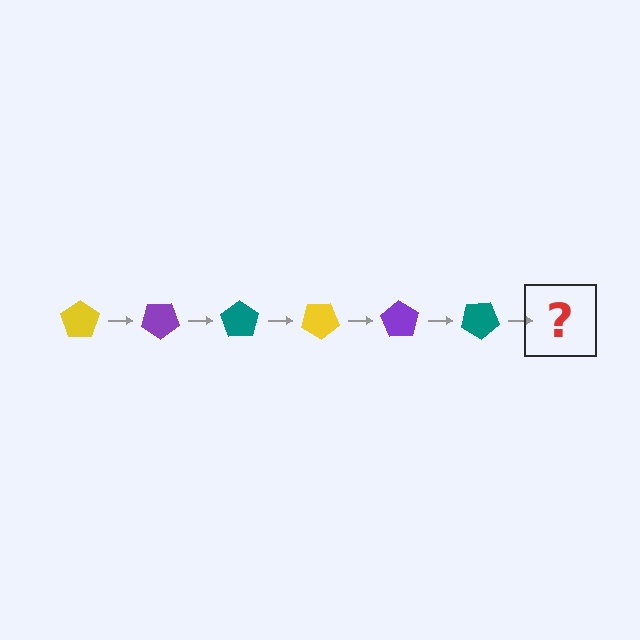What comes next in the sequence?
The next element should be a yellow pentagon, rotated 210 degrees from the start.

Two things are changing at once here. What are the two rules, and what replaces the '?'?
The two rules are that it rotates 35 degrees each step and the color cycles through yellow, purple, and teal. The '?' should be a yellow pentagon, rotated 210 degrees from the start.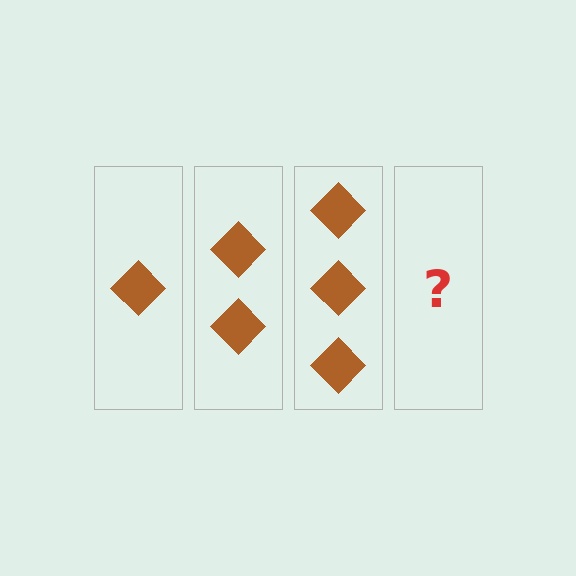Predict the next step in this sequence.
The next step is 4 diamonds.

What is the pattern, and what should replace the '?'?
The pattern is that each step adds one more diamond. The '?' should be 4 diamonds.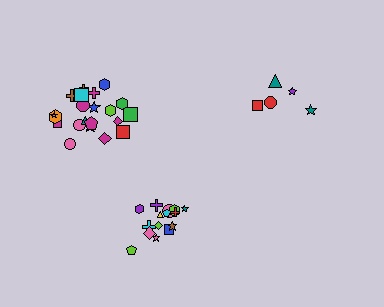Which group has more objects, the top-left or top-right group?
The top-left group.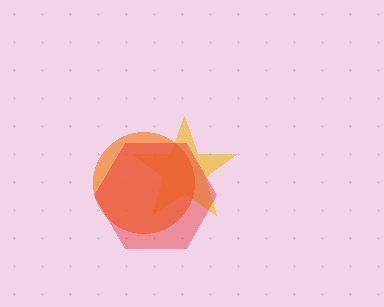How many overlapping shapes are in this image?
There are 3 overlapping shapes in the image.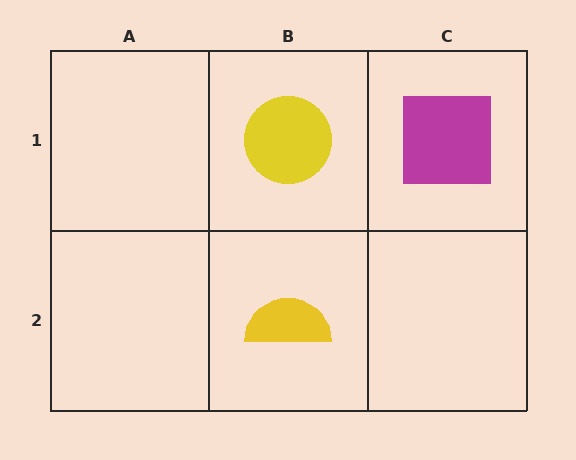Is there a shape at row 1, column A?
No, that cell is empty.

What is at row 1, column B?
A yellow circle.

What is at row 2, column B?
A yellow semicircle.